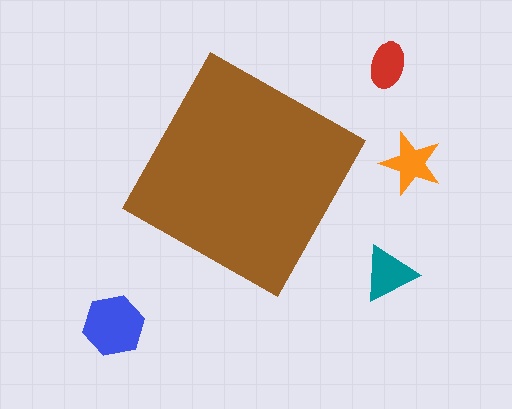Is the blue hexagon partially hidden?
No, the blue hexagon is fully visible.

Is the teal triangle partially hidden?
No, the teal triangle is fully visible.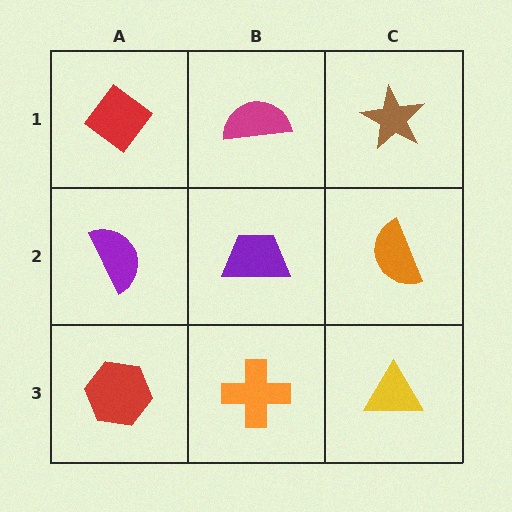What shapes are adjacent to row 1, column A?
A purple semicircle (row 2, column A), a magenta semicircle (row 1, column B).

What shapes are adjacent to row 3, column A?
A purple semicircle (row 2, column A), an orange cross (row 3, column B).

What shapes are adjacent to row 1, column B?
A purple trapezoid (row 2, column B), a red diamond (row 1, column A), a brown star (row 1, column C).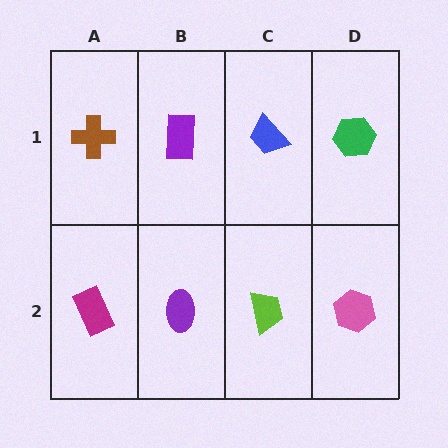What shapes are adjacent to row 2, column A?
A brown cross (row 1, column A), a purple ellipse (row 2, column B).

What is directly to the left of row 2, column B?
A magenta rectangle.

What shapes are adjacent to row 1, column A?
A magenta rectangle (row 2, column A), a purple rectangle (row 1, column B).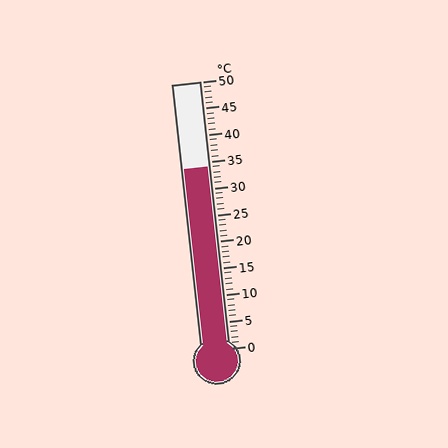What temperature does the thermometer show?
The thermometer shows approximately 34°C.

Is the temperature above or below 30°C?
The temperature is above 30°C.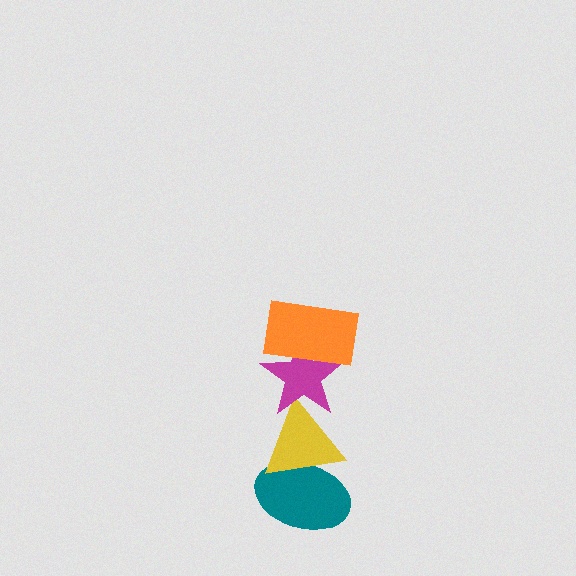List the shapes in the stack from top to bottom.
From top to bottom: the orange rectangle, the magenta star, the yellow triangle, the teal ellipse.